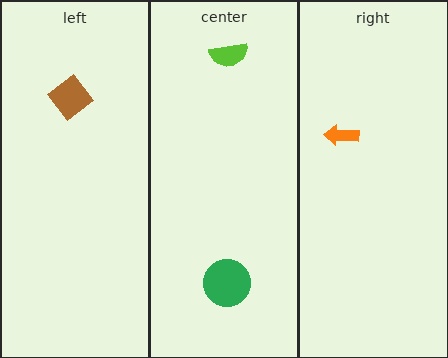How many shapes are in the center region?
2.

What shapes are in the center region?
The lime semicircle, the green circle.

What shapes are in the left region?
The brown diamond.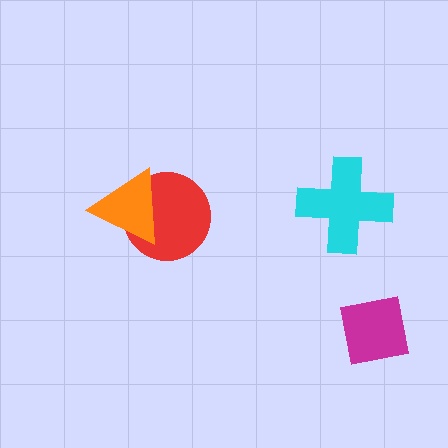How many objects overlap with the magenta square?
0 objects overlap with the magenta square.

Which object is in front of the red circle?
The orange triangle is in front of the red circle.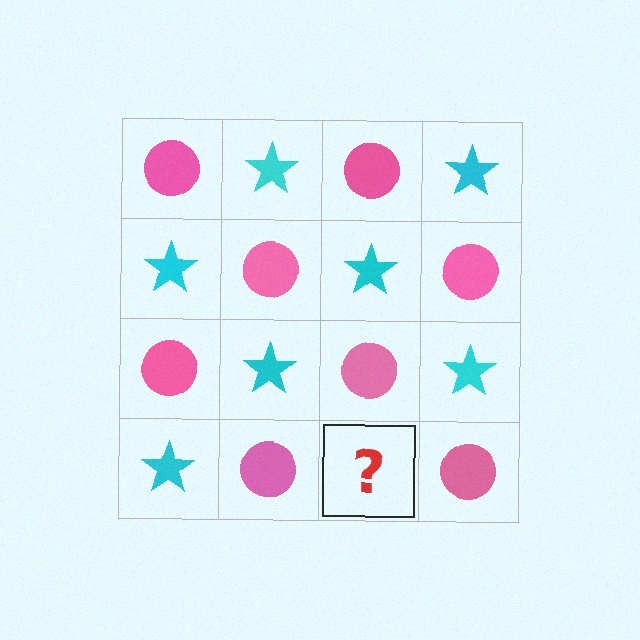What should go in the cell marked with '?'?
The missing cell should contain a cyan star.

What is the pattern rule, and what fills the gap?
The rule is that it alternates pink circle and cyan star in a checkerboard pattern. The gap should be filled with a cyan star.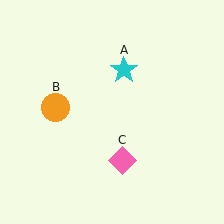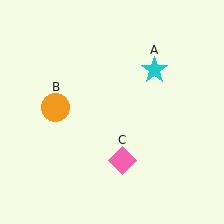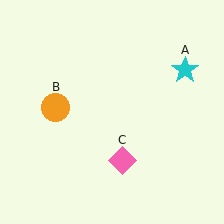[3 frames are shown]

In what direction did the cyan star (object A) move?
The cyan star (object A) moved right.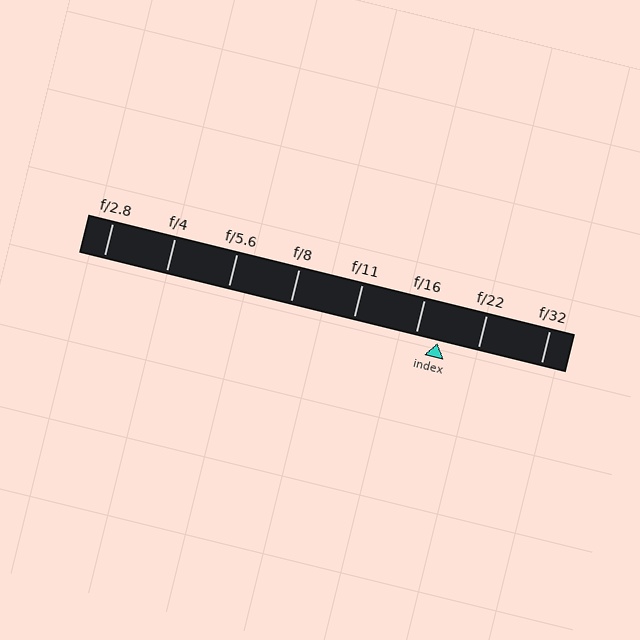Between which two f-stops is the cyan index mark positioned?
The index mark is between f/16 and f/22.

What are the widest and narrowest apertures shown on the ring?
The widest aperture shown is f/2.8 and the narrowest is f/32.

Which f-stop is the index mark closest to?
The index mark is closest to f/16.